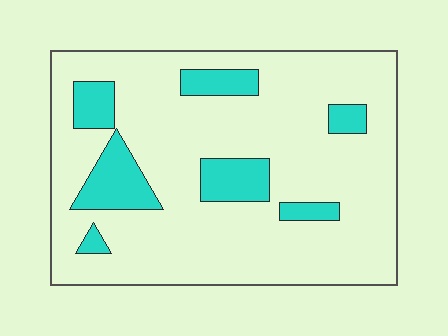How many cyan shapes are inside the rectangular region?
7.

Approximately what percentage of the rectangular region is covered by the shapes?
Approximately 15%.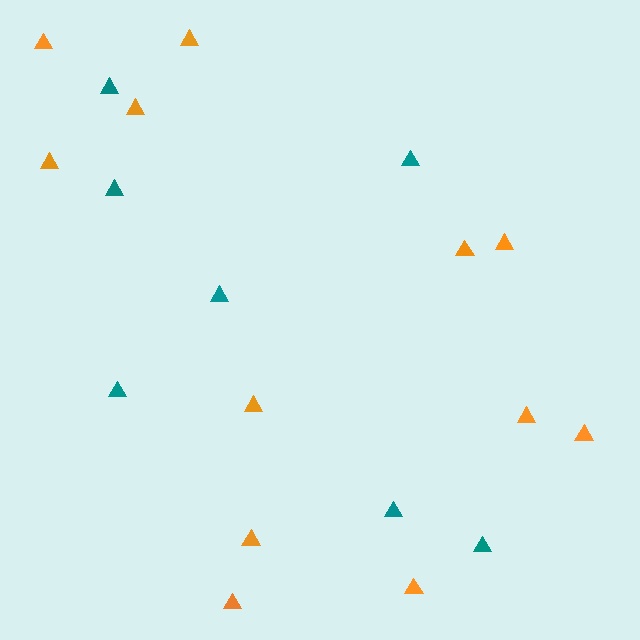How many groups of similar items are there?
There are 2 groups: one group of orange triangles (12) and one group of teal triangles (7).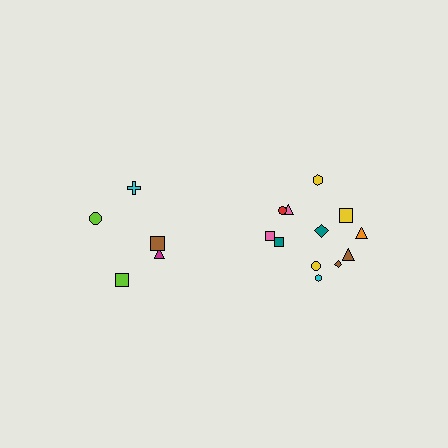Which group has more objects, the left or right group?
The right group.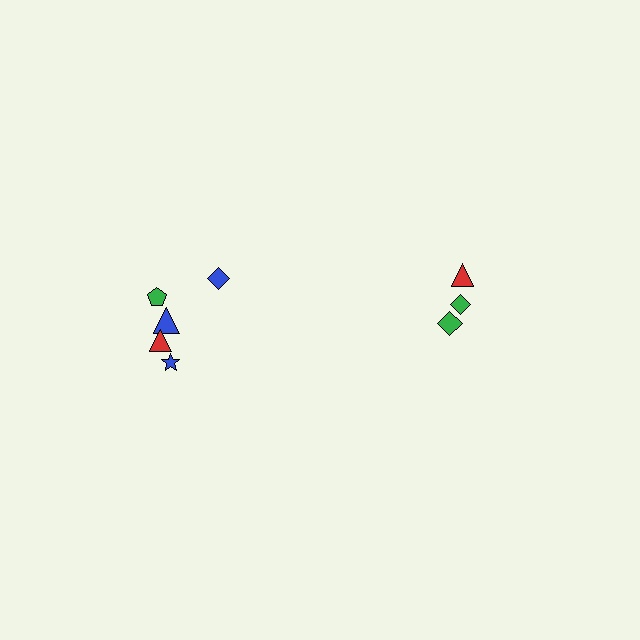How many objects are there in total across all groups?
There are 8 objects.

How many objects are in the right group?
There are 3 objects.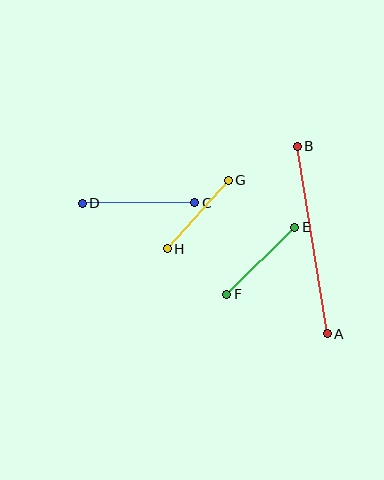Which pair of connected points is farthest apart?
Points A and B are farthest apart.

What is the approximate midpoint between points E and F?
The midpoint is at approximately (261, 261) pixels.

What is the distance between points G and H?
The distance is approximately 92 pixels.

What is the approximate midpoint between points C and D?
The midpoint is at approximately (138, 203) pixels.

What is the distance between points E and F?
The distance is approximately 96 pixels.